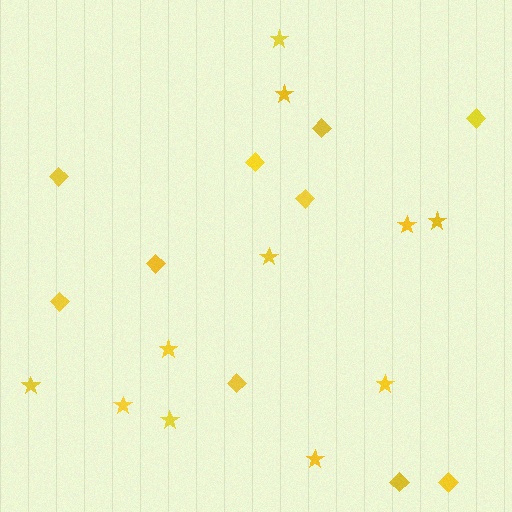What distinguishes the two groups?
There are 2 groups: one group of diamonds (10) and one group of stars (11).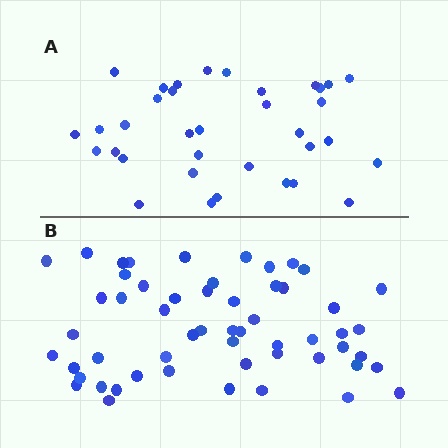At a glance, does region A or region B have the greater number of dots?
Region B (the bottom region) has more dots.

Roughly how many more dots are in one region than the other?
Region B has approximately 20 more dots than region A.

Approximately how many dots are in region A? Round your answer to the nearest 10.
About 40 dots. (The exact count is 35, which rounds to 40.)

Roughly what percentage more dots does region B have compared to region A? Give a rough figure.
About 55% more.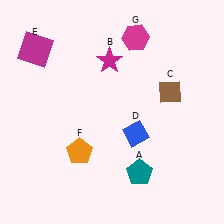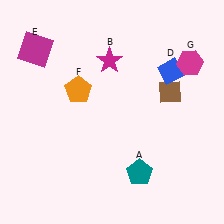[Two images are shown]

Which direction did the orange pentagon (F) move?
The orange pentagon (F) moved up.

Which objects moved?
The objects that moved are: the blue diamond (D), the orange pentagon (F), the magenta hexagon (G).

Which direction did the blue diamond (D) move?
The blue diamond (D) moved up.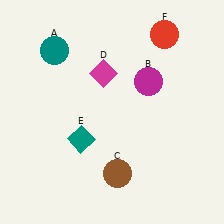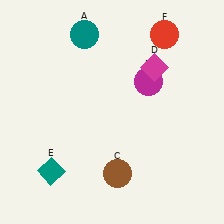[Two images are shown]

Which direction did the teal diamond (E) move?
The teal diamond (E) moved down.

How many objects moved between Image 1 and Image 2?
3 objects moved between the two images.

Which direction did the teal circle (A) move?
The teal circle (A) moved right.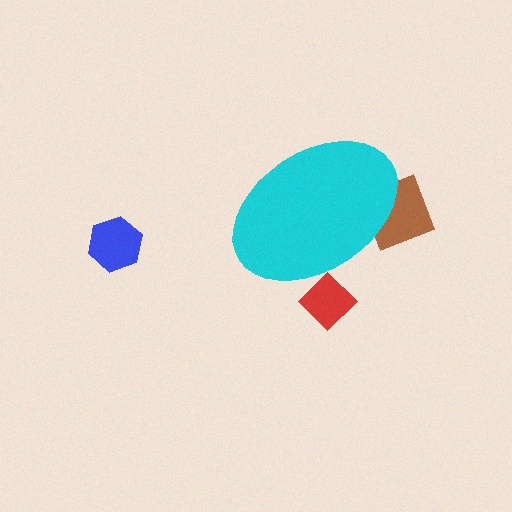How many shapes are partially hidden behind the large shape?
2 shapes are partially hidden.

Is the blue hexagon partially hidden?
No, the blue hexagon is fully visible.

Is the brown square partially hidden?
Yes, the brown square is partially hidden behind the cyan ellipse.